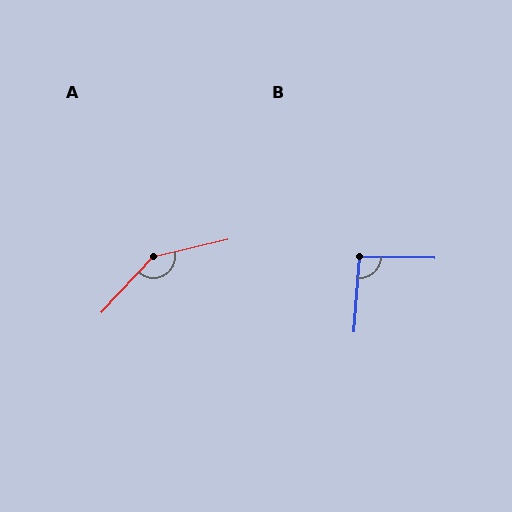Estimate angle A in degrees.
Approximately 146 degrees.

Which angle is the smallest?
B, at approximately 93 degrees.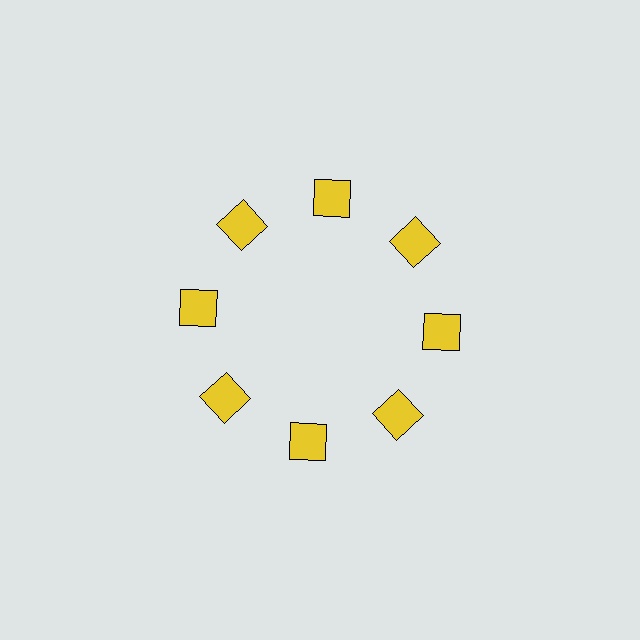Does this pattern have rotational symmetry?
Yes, this pattern has 8-fold rotational symmetry. It looks the same after rotating 45 degrees around the center.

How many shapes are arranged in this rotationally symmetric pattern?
There are 8 shapes, arranged in 8 groups of 1.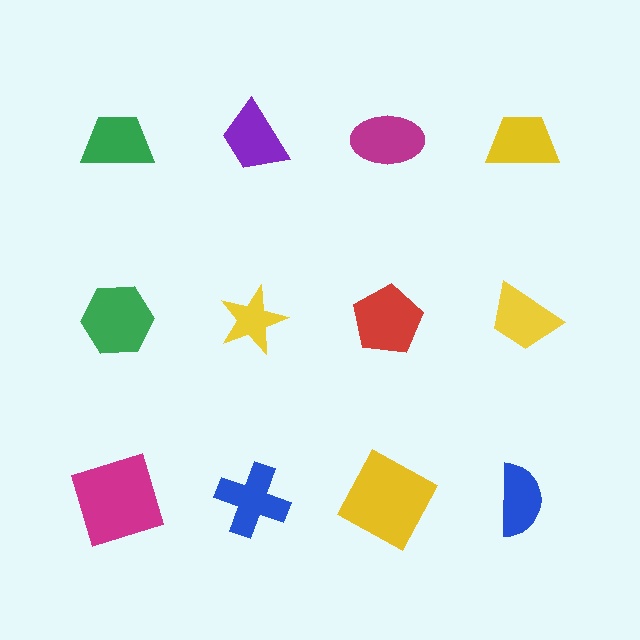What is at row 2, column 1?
A green hexagon.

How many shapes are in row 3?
4 shapes.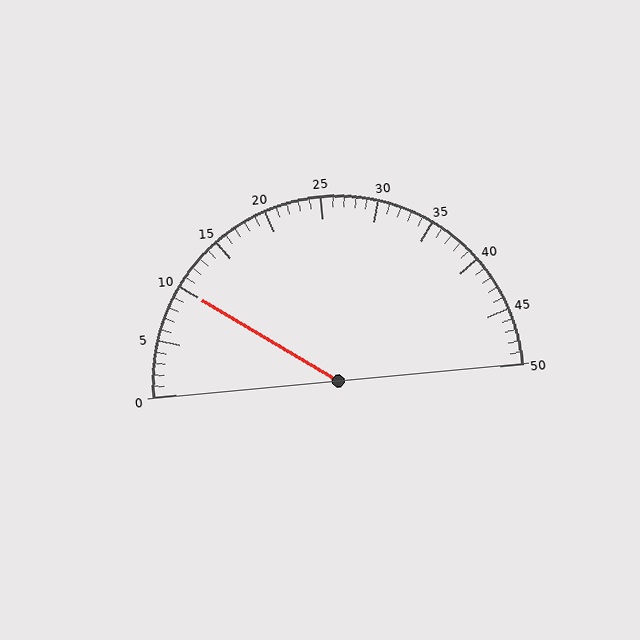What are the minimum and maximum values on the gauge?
The gauge ranges from 0 to 50.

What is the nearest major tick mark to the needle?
The nearest major tick mark is 10.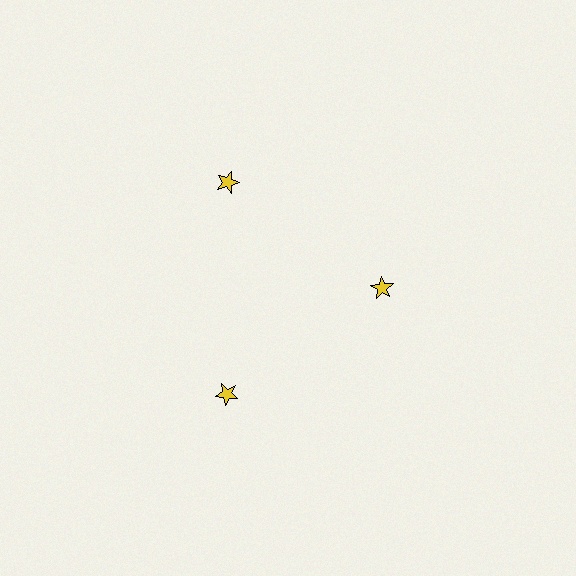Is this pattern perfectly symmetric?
No. The 3 yellow stars are arranged in a ring, but one element near the 3 o'clock position is pulled inward toward the center, breaking the 3-fold rotational symmetry.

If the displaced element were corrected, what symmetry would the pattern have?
It would have 3-fold rotational symmetry — the pattern would map onto itself every 120 degrees.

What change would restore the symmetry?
The symmetry would be restored by moving it outward, back onto the ring so that all 3 stars sit at equal angles and equal distance from the center.